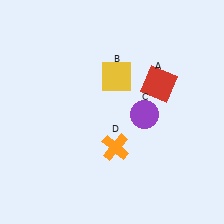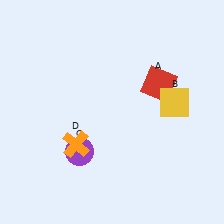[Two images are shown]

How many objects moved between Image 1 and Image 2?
3 objects moved between the two images.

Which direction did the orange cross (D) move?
The orange cross (D) moved left.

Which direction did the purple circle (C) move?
The purple circle (C) moved left.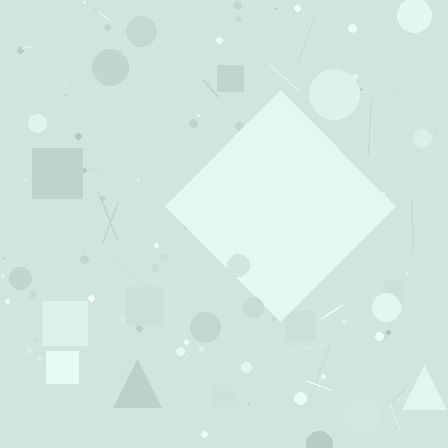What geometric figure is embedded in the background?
A diamond is embedded in the background.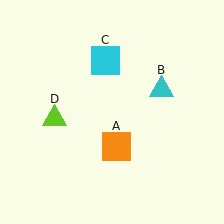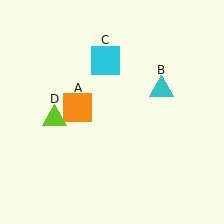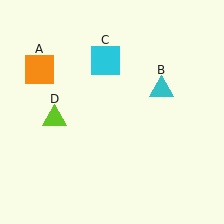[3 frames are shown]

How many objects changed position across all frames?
1 object changed position: orange square (object A).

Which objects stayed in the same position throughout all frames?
Cyan triangle (object B) and cyan square (object C) and lime triangle (object D) remained stationary.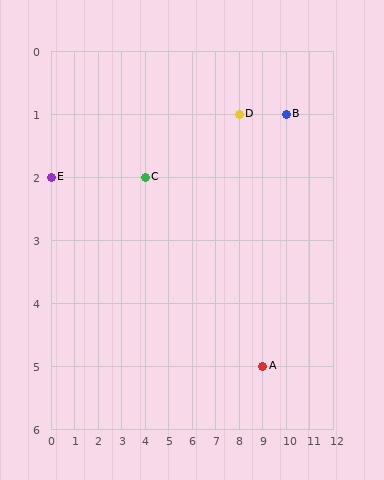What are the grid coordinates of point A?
Point A is at grid coordinates (9, 5).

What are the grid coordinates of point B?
Point B is at grid coordinates (10, 1).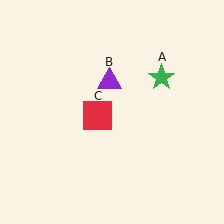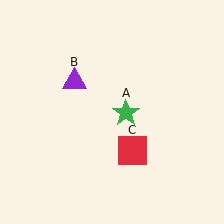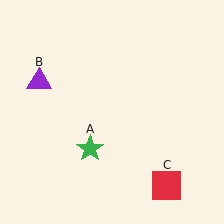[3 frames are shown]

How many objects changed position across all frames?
3 objects changed position: green star (object A), purple triangle (object B), red square (object C).